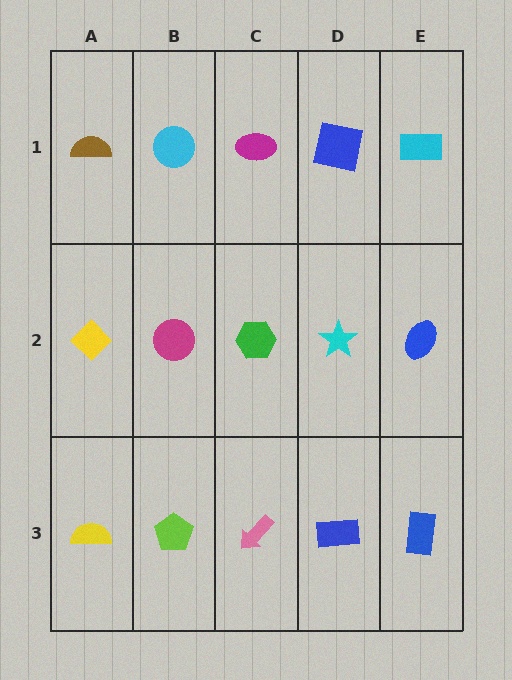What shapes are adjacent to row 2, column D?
A blue square (row 1, column D), a blue rectangle (row 3, column D), a green hexagon (row 2, column C), a blue ellipse (row 2, column E).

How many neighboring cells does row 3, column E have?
2.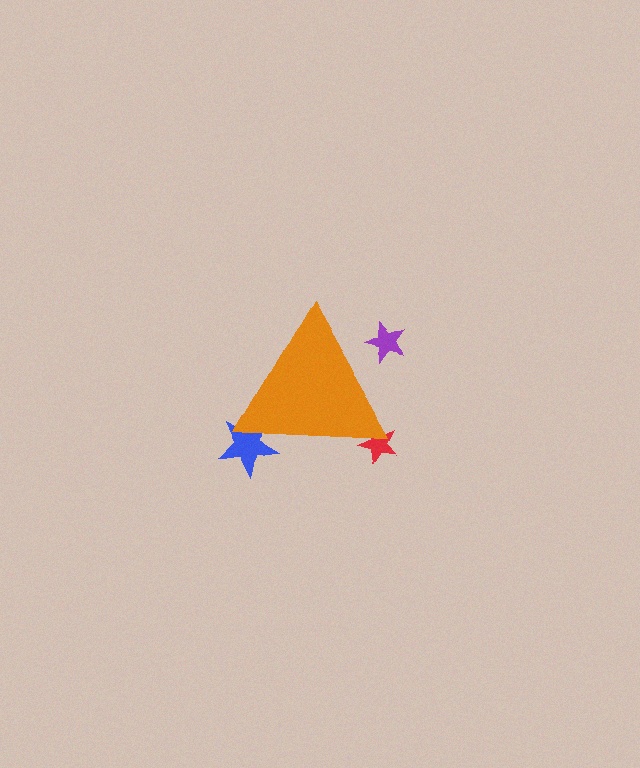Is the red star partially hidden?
Yes, the red star is partially hidden behind the orange triangle.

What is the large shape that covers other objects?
An orange triangle.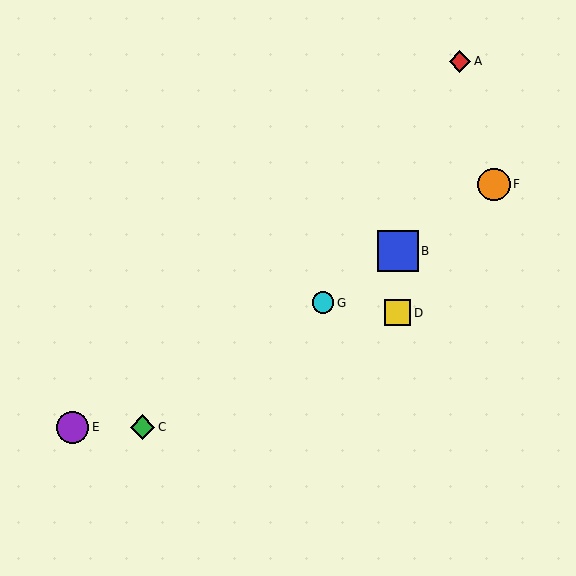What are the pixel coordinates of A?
Object A is at (460, 61).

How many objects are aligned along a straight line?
4 objects (B, C, F, G) are aligned along a straight line.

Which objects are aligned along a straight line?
Objects B, C, F, G are aligned along a straight line.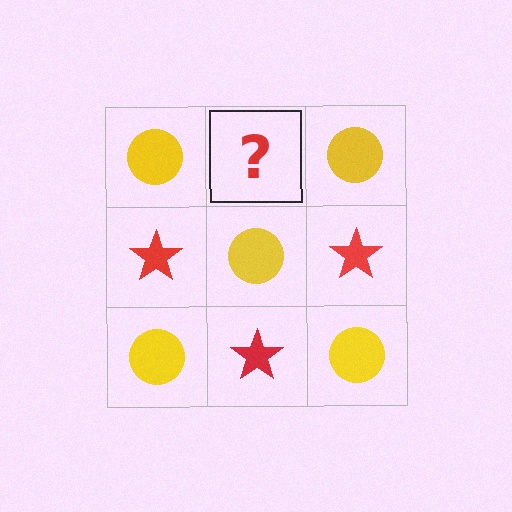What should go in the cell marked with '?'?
The missing cell should contain a red star.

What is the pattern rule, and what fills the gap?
The rule is that it alternates yellow circle and red star in a checkerboard pattern. The gap should be filled with a red star.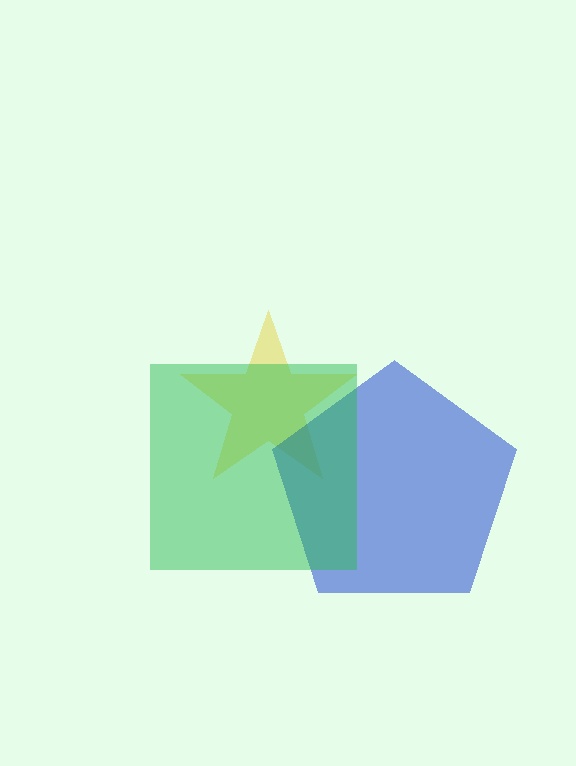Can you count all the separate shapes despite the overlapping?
Yes, there are 3 separate shapes.